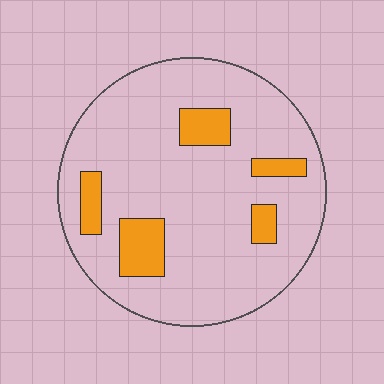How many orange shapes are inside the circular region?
5.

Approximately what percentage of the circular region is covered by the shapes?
Approximately 15%.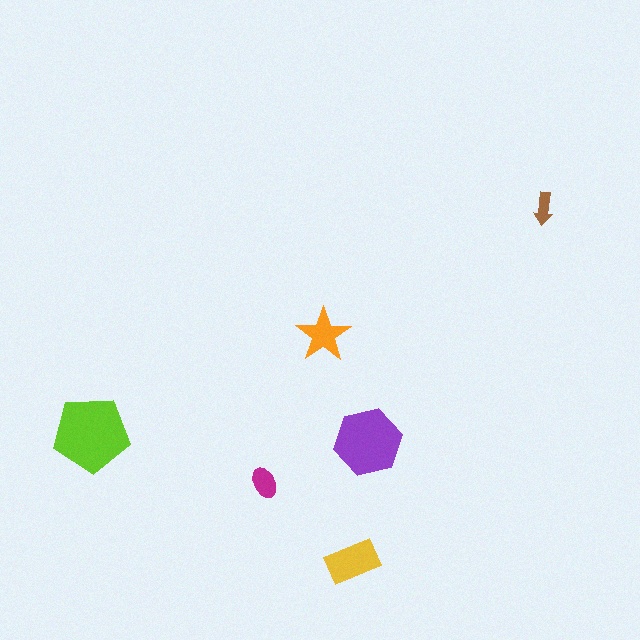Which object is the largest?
The lime pentagon.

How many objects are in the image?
There are 6 objects in the image.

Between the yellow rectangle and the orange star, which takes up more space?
The yellow rectangle.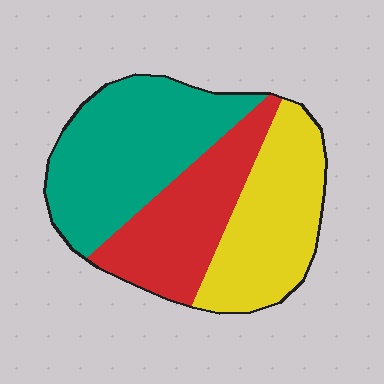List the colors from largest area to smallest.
From largest to smallest: teal, yellow, red.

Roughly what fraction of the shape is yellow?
Yellow takes up about one third (1/3) of the shape.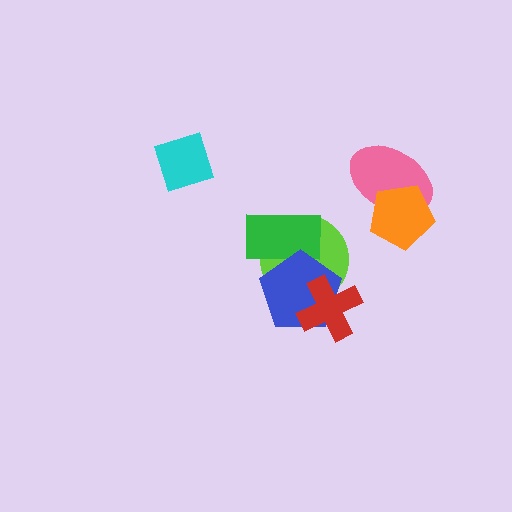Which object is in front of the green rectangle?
The blue pentagon is in front of the green rectangle.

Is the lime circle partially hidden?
Yes, it is partially covered by another shape.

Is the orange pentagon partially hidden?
No, no other shape covers it.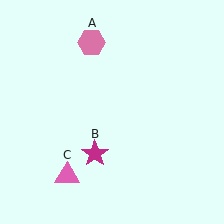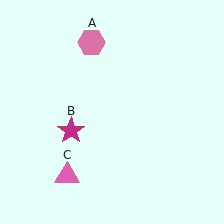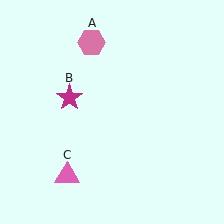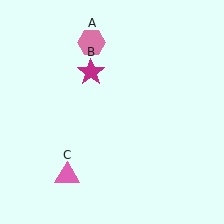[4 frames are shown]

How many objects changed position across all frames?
1 object changed position: magenta star (object B).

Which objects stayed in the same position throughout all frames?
Pink hexagon (object A) and pink triangle (object C) remained stationary.